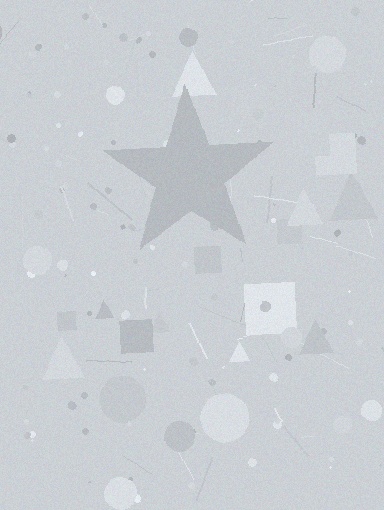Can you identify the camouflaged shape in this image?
The camouflaged shape is a star.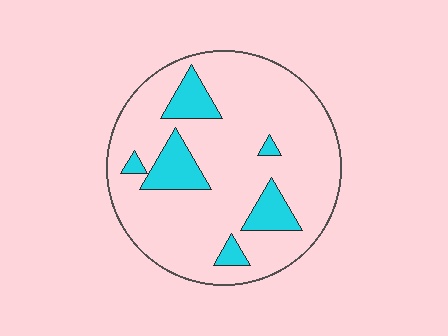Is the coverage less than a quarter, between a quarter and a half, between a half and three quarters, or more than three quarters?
Less than a quarter.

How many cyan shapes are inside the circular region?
6.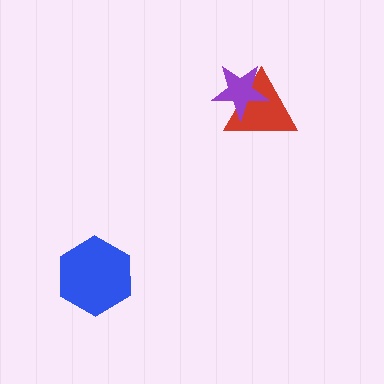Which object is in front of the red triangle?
The purple star is in front of the red triangle.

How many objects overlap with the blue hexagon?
0 objects overlap with the blue hexagon.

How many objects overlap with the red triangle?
1 object overlaps with the red triangle.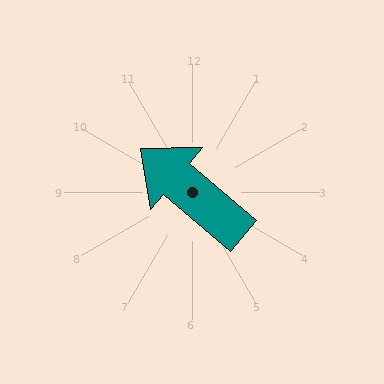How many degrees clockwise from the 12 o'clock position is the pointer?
Approximately 310 degrees.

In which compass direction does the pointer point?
Northwest.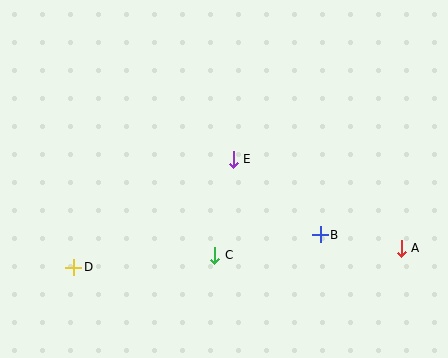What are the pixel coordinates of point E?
Point E is at (233, 159).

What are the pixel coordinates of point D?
Point D is at (74, 267).